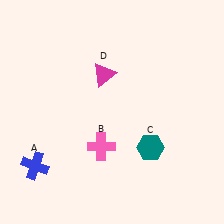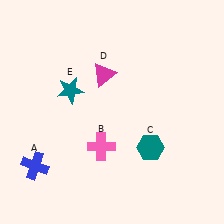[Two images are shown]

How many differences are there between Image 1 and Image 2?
There is 1 difference between the two images.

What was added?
A teal star (E) was added in Image 2.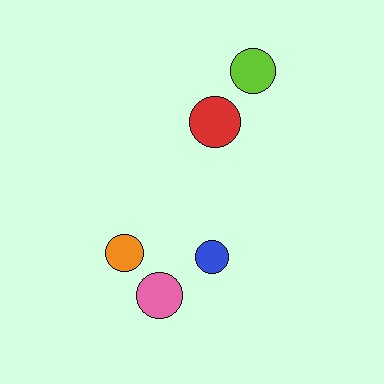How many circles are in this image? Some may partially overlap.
There are 5 circles.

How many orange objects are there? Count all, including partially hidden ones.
There is 1 orange object.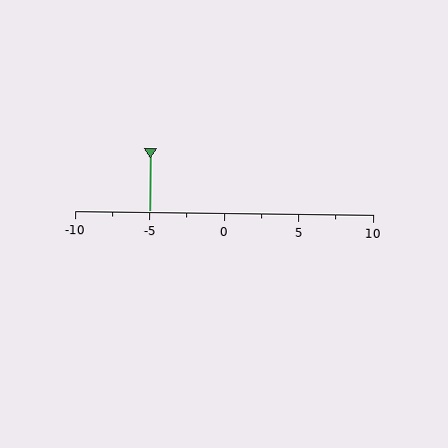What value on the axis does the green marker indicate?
The marker indicates approximately -5.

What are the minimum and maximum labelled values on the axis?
The axis runs from -10 to 10.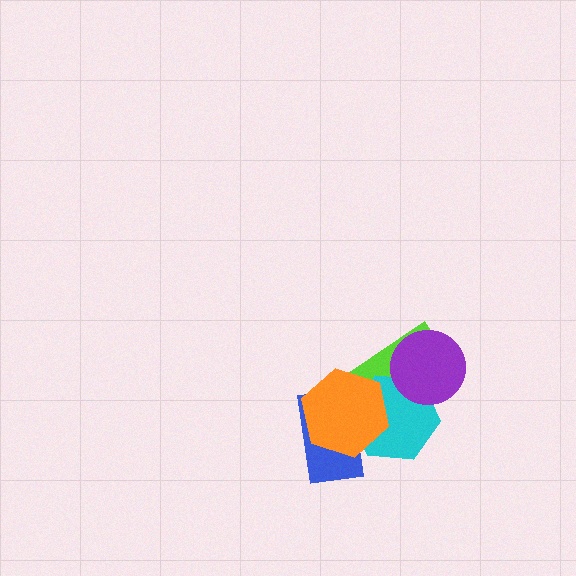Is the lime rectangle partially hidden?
Yes, it is partially covered by another shape.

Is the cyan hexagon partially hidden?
Yes, it is partially covered by another shape.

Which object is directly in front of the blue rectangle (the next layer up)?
The cyan hexagon is directly in front of the blue rectangle.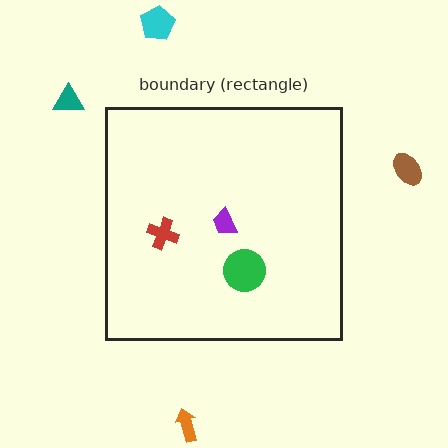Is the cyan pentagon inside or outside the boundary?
Outside.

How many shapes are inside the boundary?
3 inside, 4 outside.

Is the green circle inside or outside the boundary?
Inside.